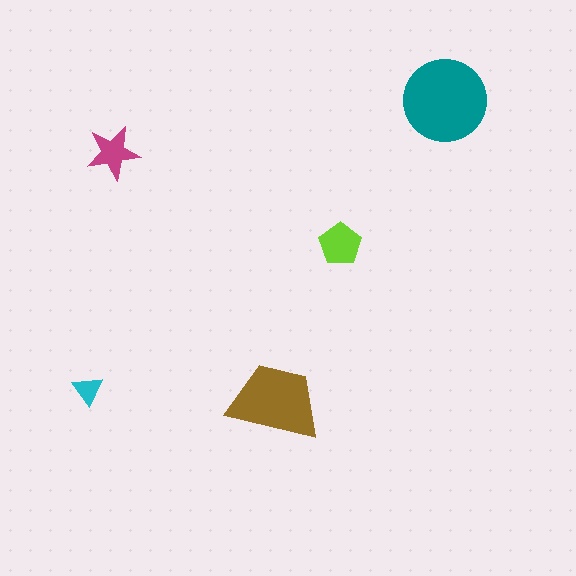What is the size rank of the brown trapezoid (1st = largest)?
2nd.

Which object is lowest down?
The brown trapezoid is bottommost.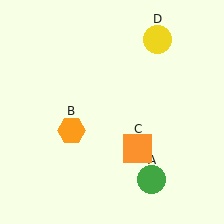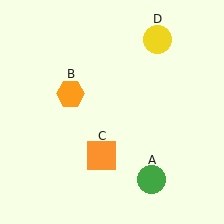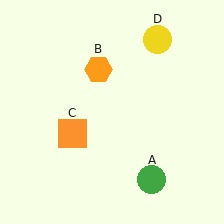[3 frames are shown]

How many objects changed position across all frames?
2 objects changed position: orange hexagon (object B), orange square (object C).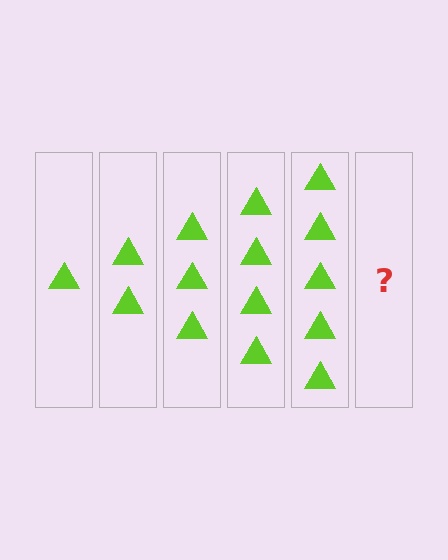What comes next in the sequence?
The next element should be 6 triangles.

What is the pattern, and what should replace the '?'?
The pattern is that each step adds one more triangle. The '?' should be 6 triangles.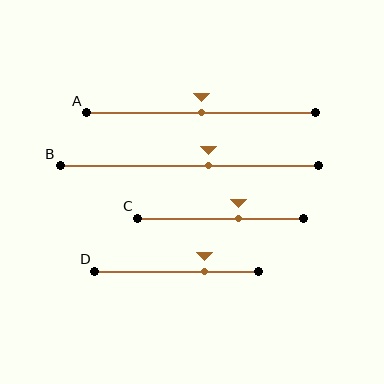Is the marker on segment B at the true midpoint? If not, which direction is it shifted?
No, the marker on segment B is shifted to the right by about 7% of the segment length.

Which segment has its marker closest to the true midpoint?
Segment A has its marker closest to the true midpoint.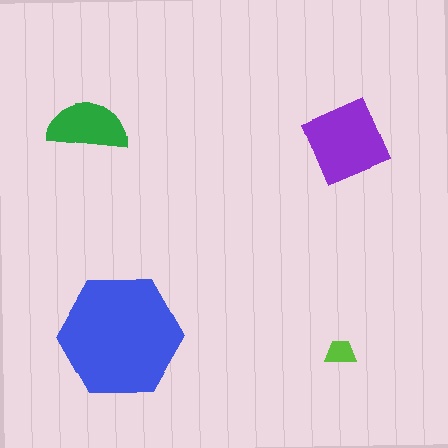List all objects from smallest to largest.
The lime trapezoid, the green semicircle, the purple diamond, the blue hexagon.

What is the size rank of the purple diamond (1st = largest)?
2nd.